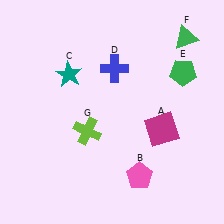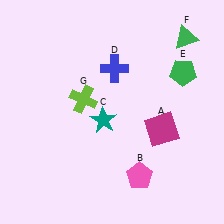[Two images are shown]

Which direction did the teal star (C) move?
The teal star (C) moved down.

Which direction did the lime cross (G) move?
The lime cross (G) moved up.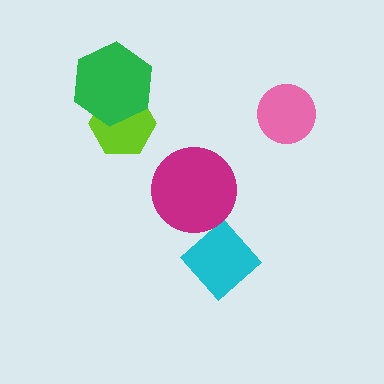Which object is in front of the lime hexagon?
The green hexagon is in front of the lime hexagon.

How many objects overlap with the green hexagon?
1 object overlaps with the green hexagon.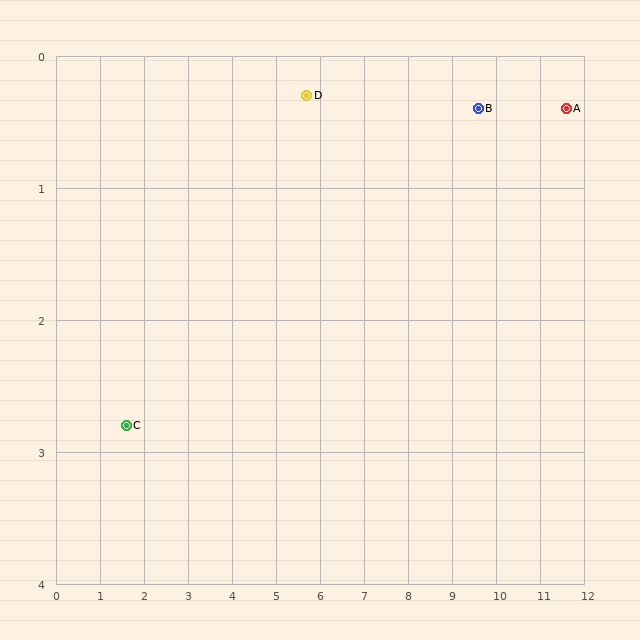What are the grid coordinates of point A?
Point A is at approximately (11.6, 0.4).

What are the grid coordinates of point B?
Point B is at approximately (9.6, 0.4).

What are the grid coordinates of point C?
Point C is at approximately (1.6, 2.8).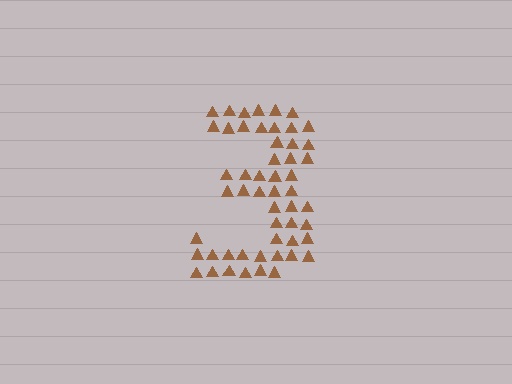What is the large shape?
The large shape is the digit 3.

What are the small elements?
The small elements are triangles.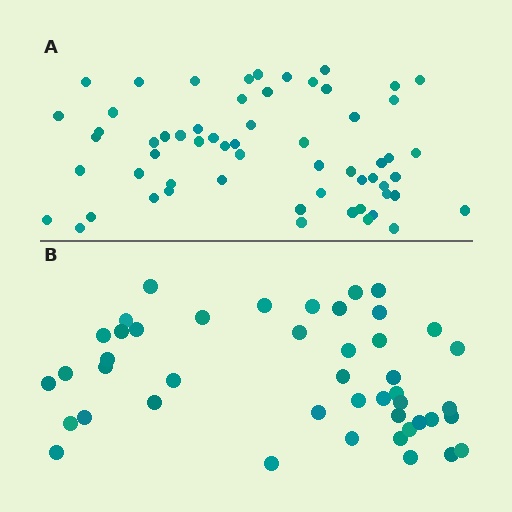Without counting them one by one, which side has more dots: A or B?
Region A (the top region) has more dots.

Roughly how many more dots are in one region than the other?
Region A has approximately 15 more dots than region B.